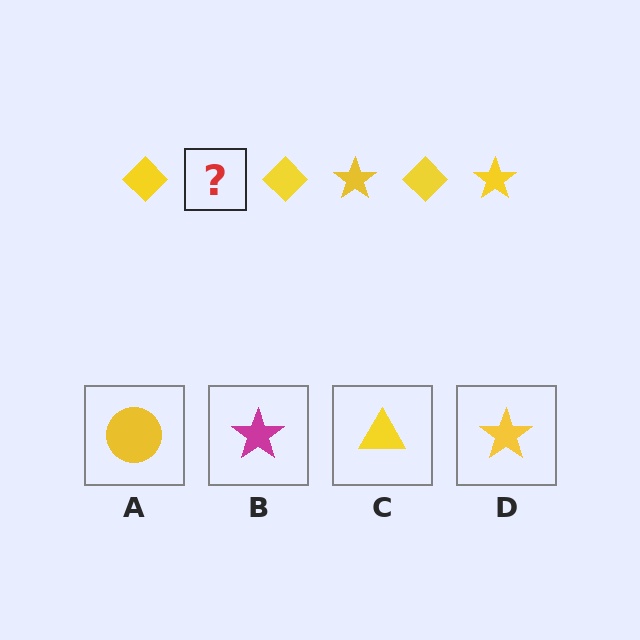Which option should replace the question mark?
Option D.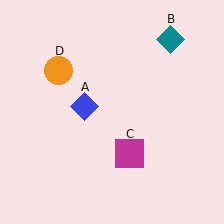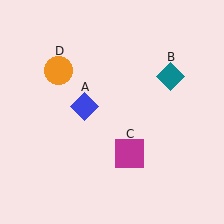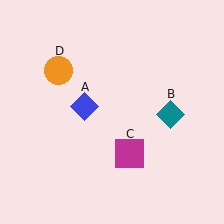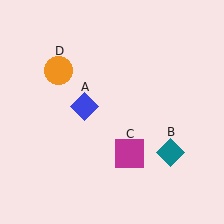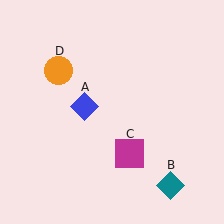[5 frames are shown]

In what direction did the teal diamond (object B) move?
The teal diamond (object B) moved down.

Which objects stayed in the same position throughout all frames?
Blue diamond (object A) and magenta square (object C) and orange circle (object D) remained stationary.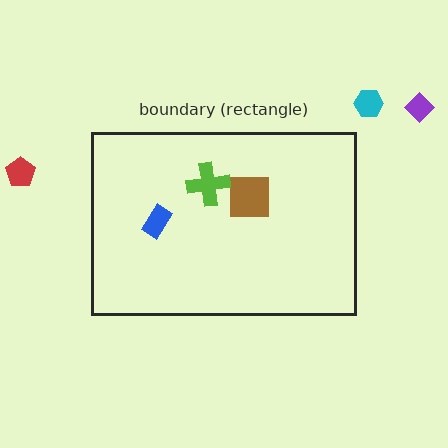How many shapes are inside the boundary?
3 inside, 3 outside.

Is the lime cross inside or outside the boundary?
Inside.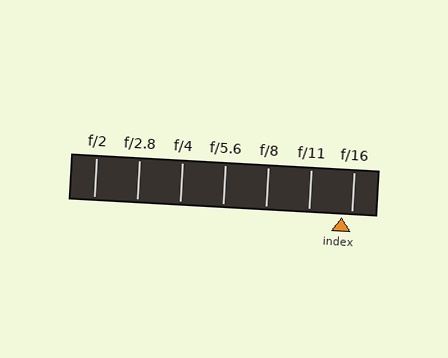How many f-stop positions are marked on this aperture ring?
There are 7 f-stop positions marked.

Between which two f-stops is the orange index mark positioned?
The index mark is between f/11 and f/16.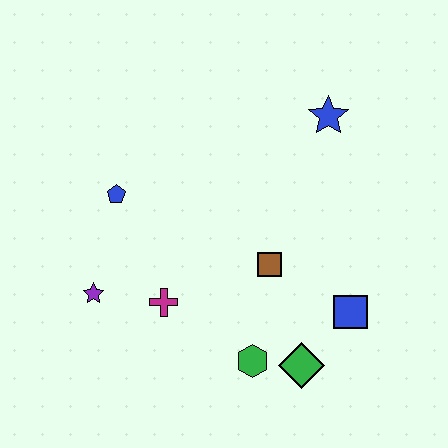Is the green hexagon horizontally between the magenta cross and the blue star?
Yes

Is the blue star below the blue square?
No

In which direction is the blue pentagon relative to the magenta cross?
The blue pentagon is above the magenta cross.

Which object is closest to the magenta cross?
The purple star is closest to the magenta cross.